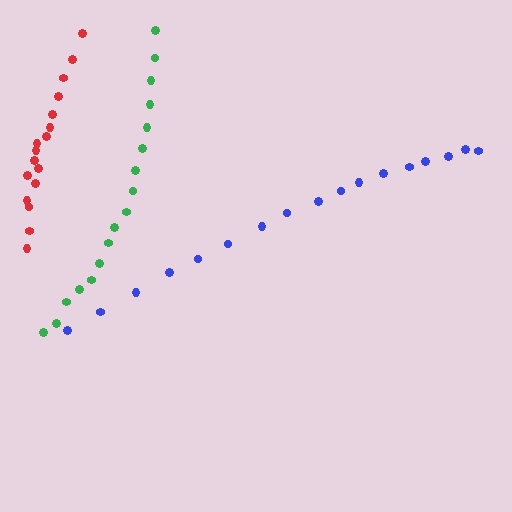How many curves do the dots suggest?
There are 3 distinct paths.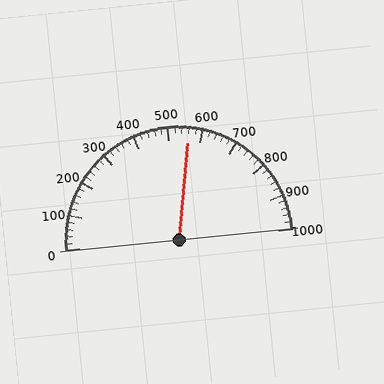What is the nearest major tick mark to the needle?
The nearest major tick mark is 600.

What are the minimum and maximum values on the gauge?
The gauge ranges from 0 to 1000.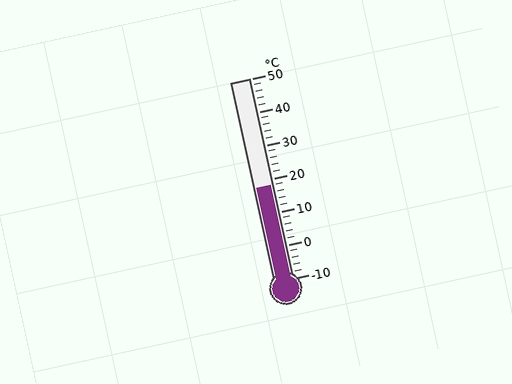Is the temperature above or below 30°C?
The temperature is below 30°C.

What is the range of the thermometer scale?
The thermometer scale ranges from -10°C to 50°C.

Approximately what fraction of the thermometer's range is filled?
The thermometer is filled to approximately 45% of its range.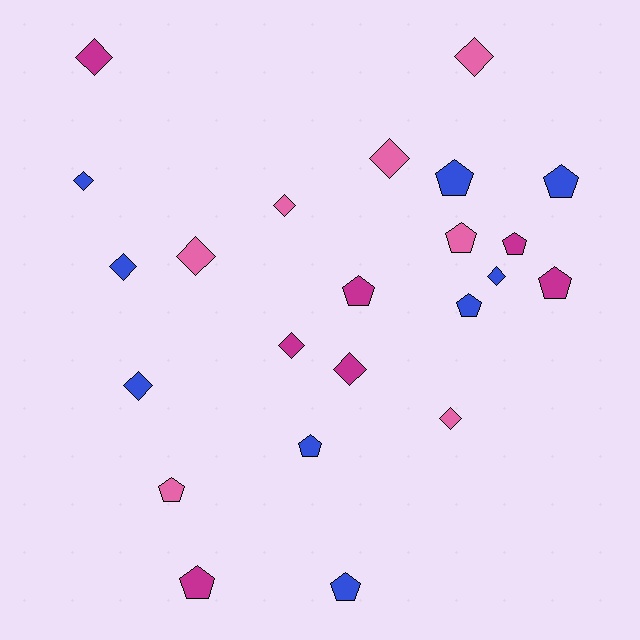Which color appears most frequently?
Blue, with 9 objects.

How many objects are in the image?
There are 23 objects.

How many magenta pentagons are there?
There are 4 magenta pentagons.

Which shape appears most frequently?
Diamond, with 12 objects.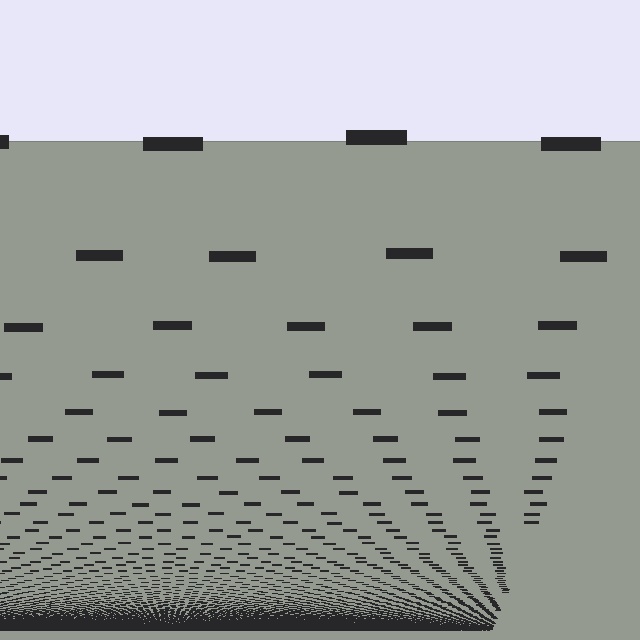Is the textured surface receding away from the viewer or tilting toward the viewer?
The surface appears to tilt toward the viewer. Texture elements get larger and sparser toward the top.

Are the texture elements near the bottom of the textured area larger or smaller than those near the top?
Smaller. The gradient is inverted — elements near the bottom are smaller and denser.